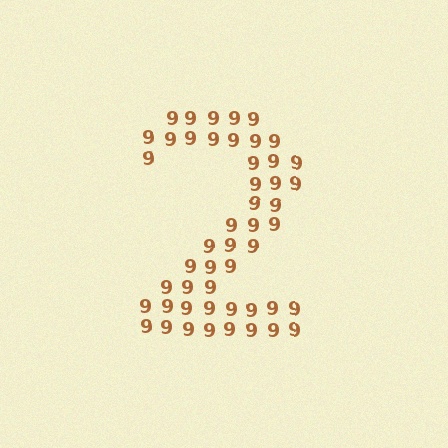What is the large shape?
The large shape is the digit 2.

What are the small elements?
The small elements are digit 9's.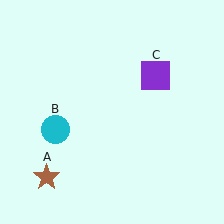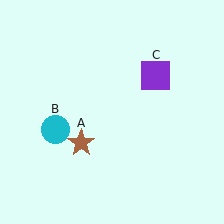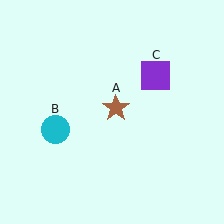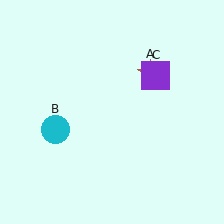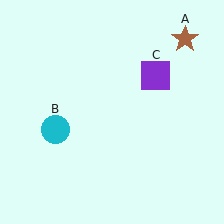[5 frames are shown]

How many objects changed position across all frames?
1 object changed position: brown star (object A).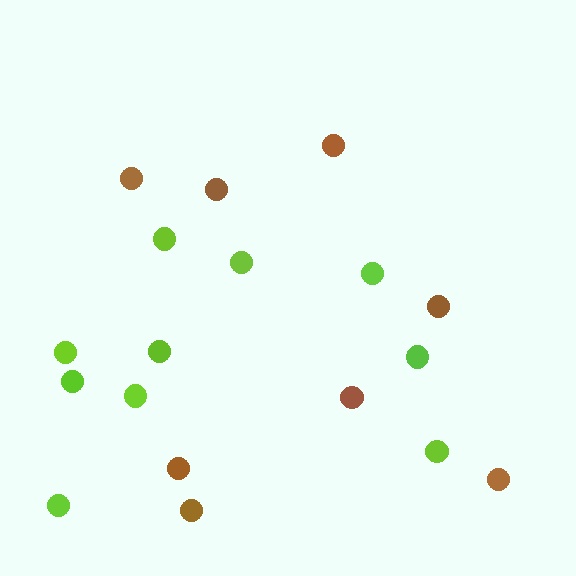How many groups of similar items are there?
There are 2 groups: one group of brown circles (8) and one group of lime circles (10).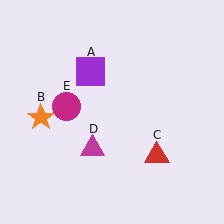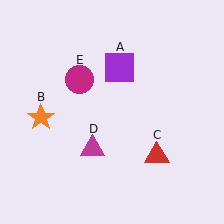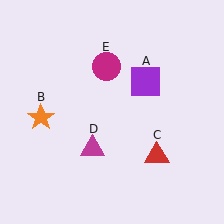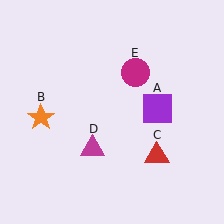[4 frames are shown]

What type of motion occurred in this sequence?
The purple square (object A), magenta circle (object E) rotated clockwise around the center of the scene.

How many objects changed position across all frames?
2 objects changed position: purple square (object A), magenta circle (object E).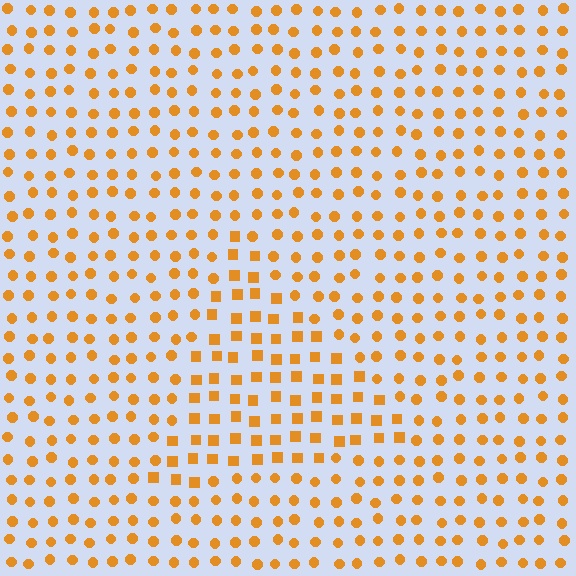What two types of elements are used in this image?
The image uses squares inside the triangle region and circles outside it.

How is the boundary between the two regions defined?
The boundary is defined by a change in element shape: squares inside vs. circles outside. All elements share the same color and spacing.